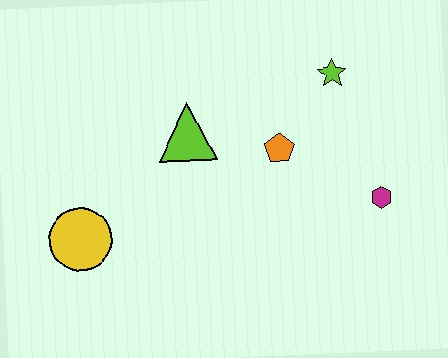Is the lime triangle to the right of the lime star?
No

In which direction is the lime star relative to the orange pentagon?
The lime star is above the orange pentagon.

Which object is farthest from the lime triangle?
The magenta hexagon is farthest from the lime triangle.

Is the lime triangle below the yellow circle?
No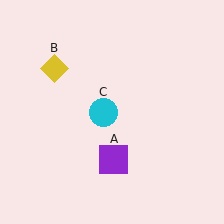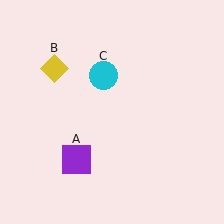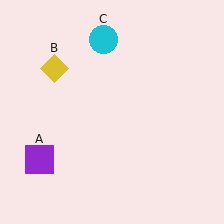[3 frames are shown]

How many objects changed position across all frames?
2 objects changed position: purple square (object A), cyan circle (object C).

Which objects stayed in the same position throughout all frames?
Yellow diamond (object B) remained stationary.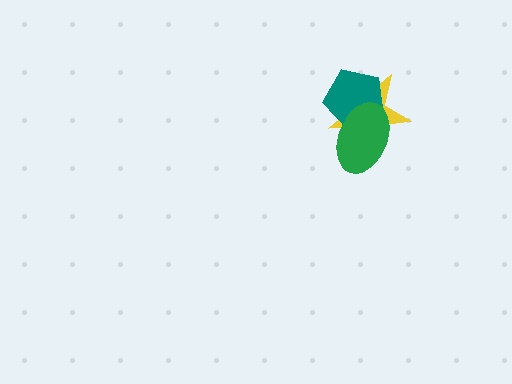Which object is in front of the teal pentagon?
The green ellipse is in front of the teal pentagon.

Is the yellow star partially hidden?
Yes, it is partially covered by another shape.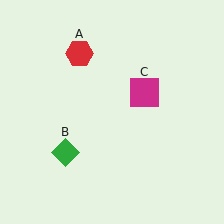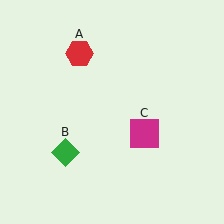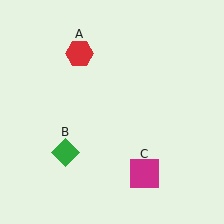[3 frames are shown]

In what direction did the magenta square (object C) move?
The magenta square (object C) moved down.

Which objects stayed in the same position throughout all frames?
Red hexagon (object A) and green diamond (object B) remained stationary.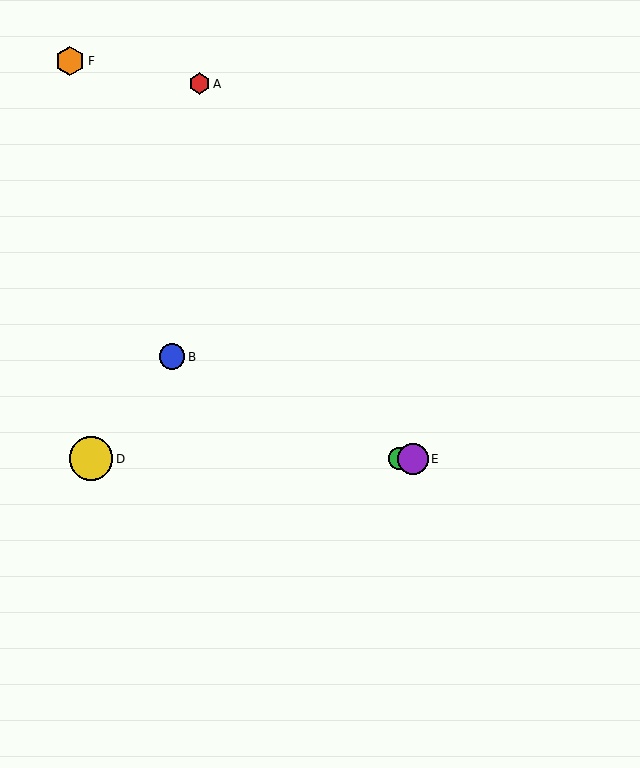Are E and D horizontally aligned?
Yes, both are at y≈459.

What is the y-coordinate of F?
Object F is at y≈61.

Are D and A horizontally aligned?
No, D is at y≈459 and A is at y≈84.